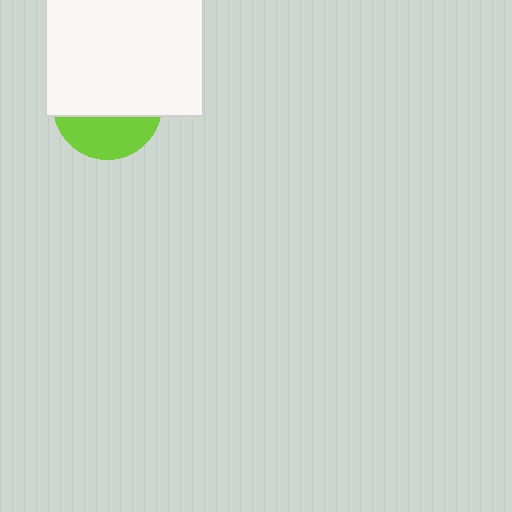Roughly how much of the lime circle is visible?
A small part of it is visible (roughly 36%).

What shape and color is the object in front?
The object in front is a white square.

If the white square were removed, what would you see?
You would see the complete lime circle.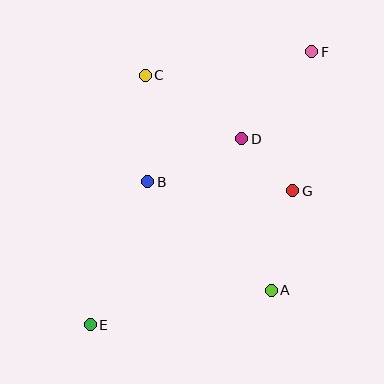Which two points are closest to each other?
Points D and G are closest to each other.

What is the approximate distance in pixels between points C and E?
The distance between C and E is approximately 255 pixels.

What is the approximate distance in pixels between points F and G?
The distance between F and G is approximately 140 pixels.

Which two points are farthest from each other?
Points E and F are farthest from each other.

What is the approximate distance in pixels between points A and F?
The distance between A and F is approximately 242 pixels.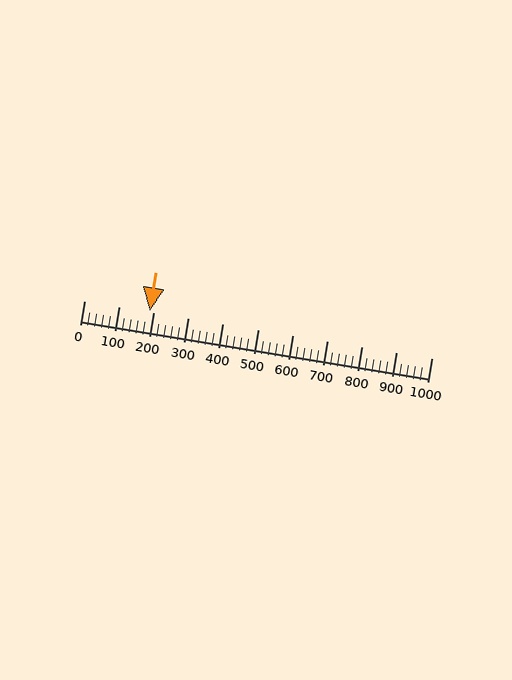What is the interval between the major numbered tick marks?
The major tick marks are spaced 100 units apart.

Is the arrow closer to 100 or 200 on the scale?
The arrow is closer to 200.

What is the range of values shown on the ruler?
The ruler shows values from 0 to 1000.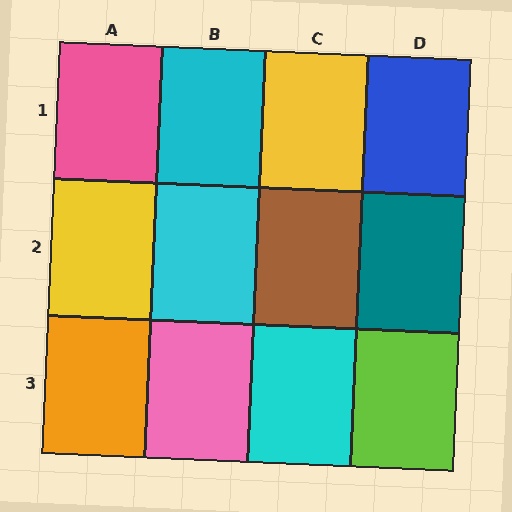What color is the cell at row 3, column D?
Lime.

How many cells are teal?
1 cell is teal.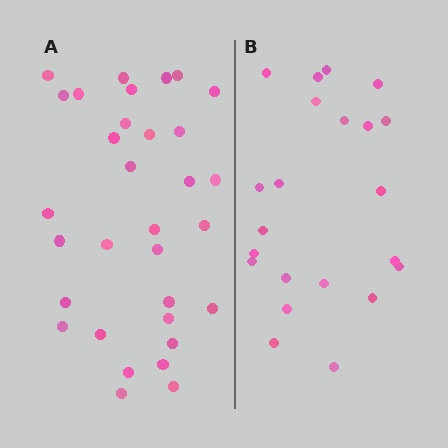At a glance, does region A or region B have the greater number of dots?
Region A (the left region) has more dots.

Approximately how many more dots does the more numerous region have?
Region A has roughly 10 or so more dots than region B.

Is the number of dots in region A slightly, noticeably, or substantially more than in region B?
Region A has substantially more. The ratio is roughly 1.5 to 1.